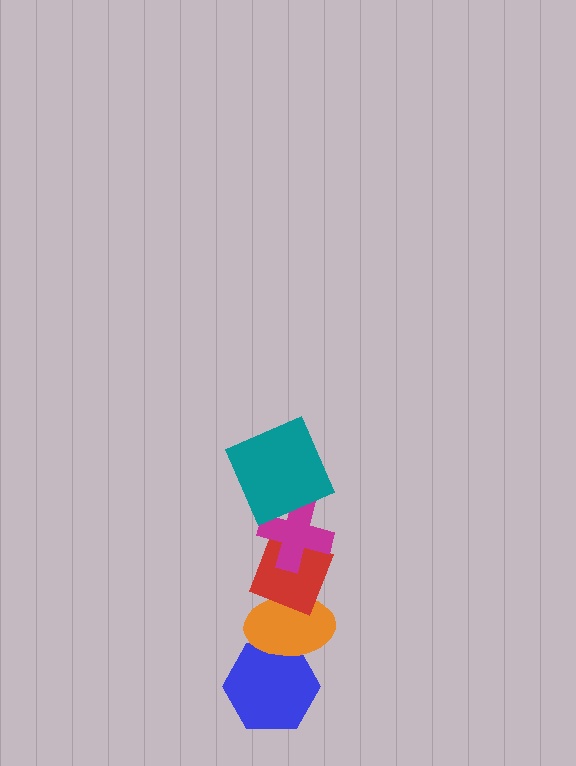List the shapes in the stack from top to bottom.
From top to bottom: the teal square, the magenta cross, the red diamond, the orange ellipse, the blue hexagon.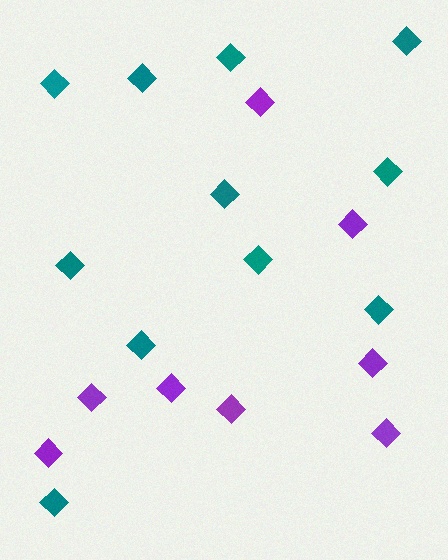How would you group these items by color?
There are 2 groups: one group of teal diamonds (11) and one group of purple diamonds (8).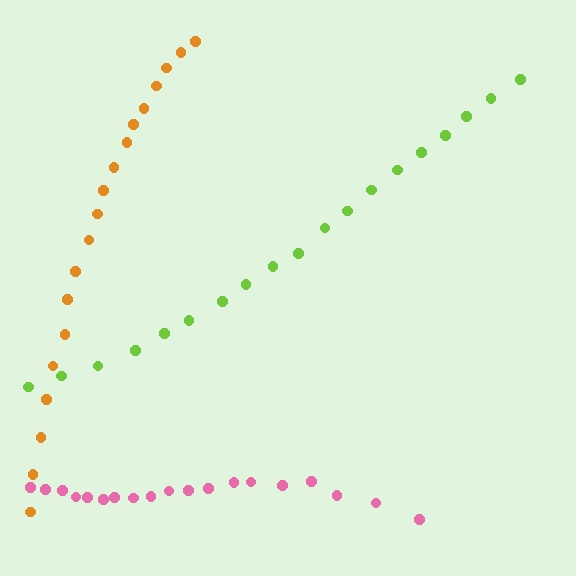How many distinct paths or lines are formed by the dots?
There are 3 distinct paths.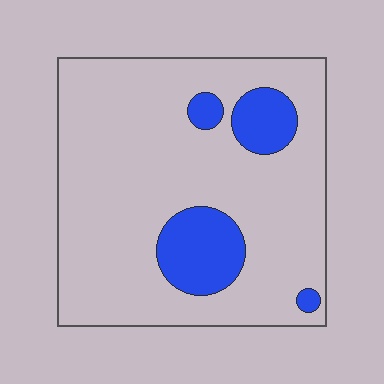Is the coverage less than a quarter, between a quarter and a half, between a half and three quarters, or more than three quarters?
Less than a quarter.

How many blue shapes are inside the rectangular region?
4.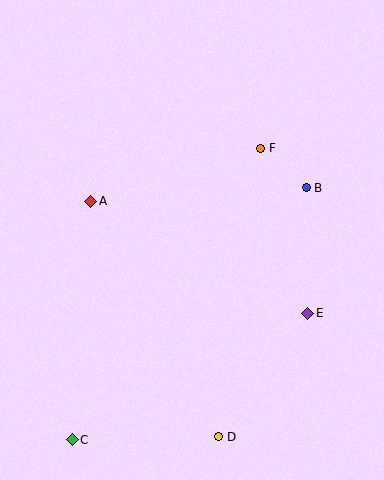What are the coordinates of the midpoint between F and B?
The midpoint between F and B is at (284, 168).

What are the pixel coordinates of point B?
Point B is at (306, 188).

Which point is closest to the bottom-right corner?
Point D is closest to the bottom-right corner.